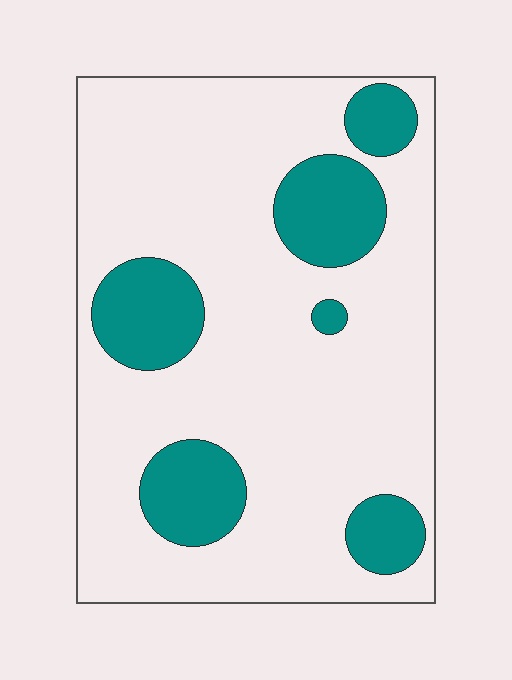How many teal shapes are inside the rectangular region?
6.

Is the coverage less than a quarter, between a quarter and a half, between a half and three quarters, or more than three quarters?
Less than a quarter.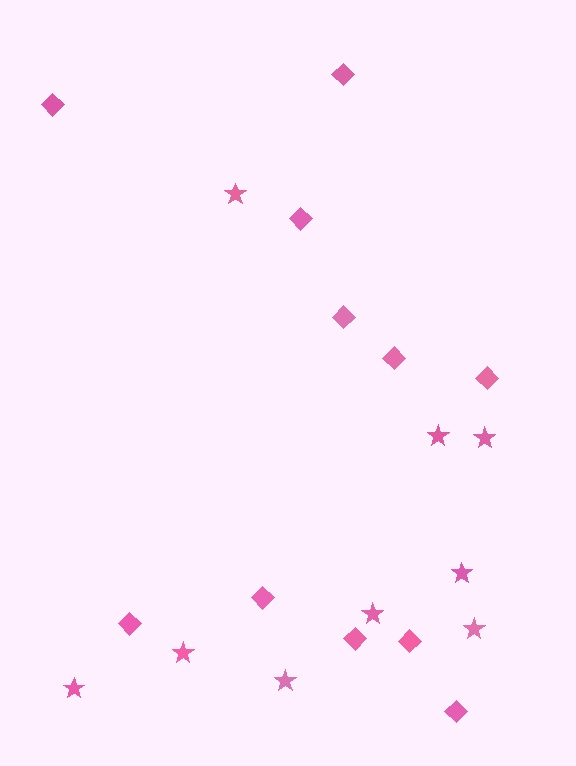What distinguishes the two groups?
There are 2 groups: one group of diamonds (11) and one group of stars (9).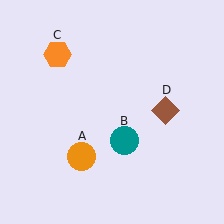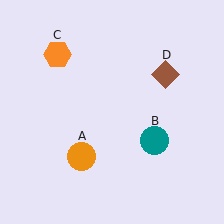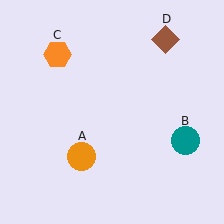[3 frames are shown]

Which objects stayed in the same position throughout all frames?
Orange circle (object A) and orange hexagon (object C) remained stationary.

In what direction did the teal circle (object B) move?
The teal circle (object B) moved right.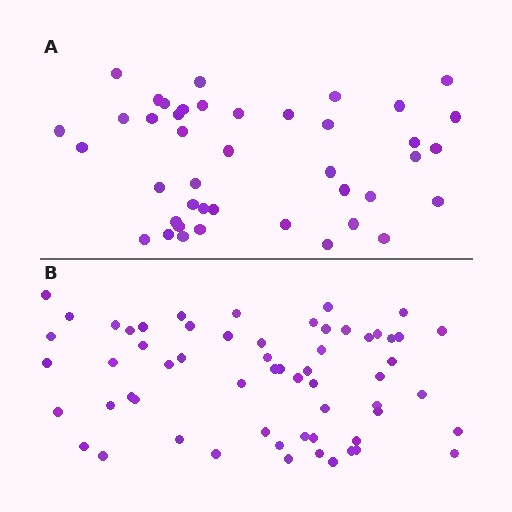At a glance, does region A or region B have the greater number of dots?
Region B (the bottom region) has more dots.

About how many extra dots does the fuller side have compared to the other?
Region B has approximately 20 more dots than region A.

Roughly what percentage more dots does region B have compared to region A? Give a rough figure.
About 45% more.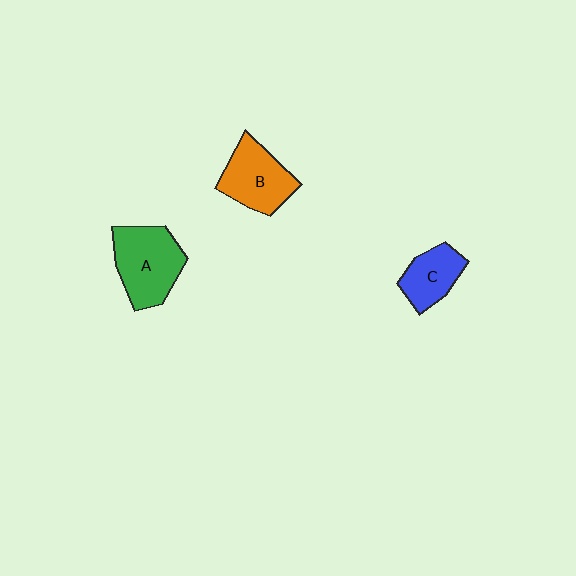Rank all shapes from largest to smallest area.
From largest to smallest: A (green), B (orange), C (blue).